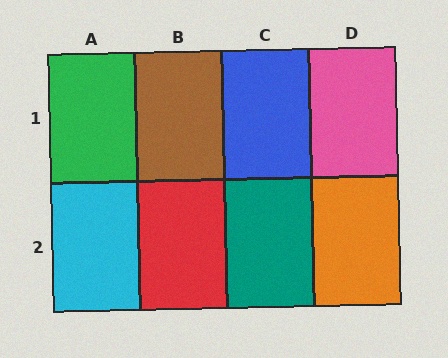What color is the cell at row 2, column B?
Red.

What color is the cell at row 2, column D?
Orange.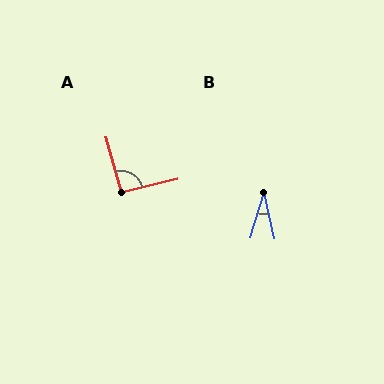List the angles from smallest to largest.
B (29°), A (92°).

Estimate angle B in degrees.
Approximately 29 degrees.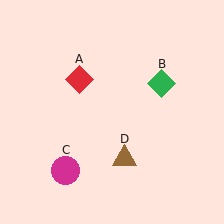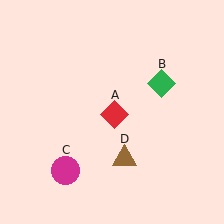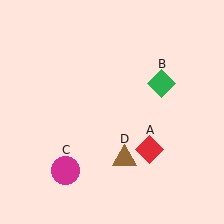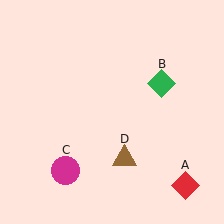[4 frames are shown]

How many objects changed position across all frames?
1 object changed position: red diamond (object A).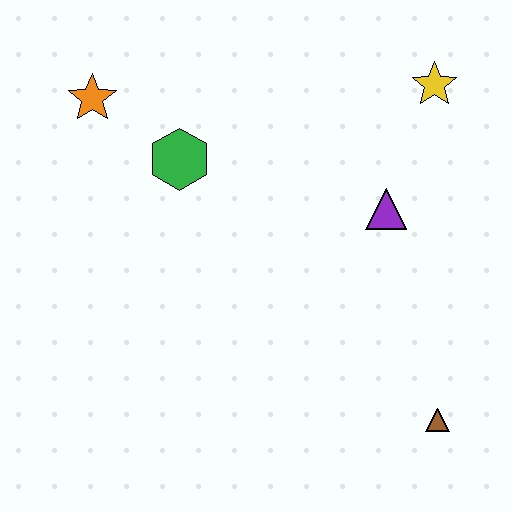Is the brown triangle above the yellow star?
No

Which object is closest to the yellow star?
The purple triangle is closest to the yellow star.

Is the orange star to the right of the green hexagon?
No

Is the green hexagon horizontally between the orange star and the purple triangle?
Yes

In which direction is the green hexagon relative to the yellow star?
The green hexagon is to the left of the yellow star.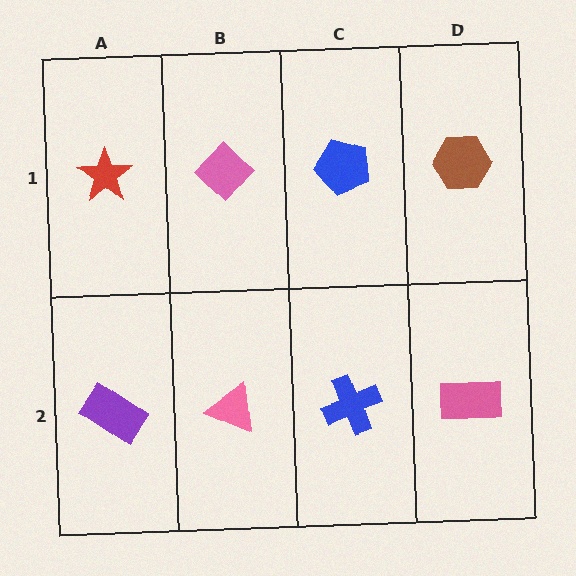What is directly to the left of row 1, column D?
A blue pentagon.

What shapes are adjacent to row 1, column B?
A pink triangle (row 2, column B), a red star (row 1, column A), a blue pentagon (row 1, column C).